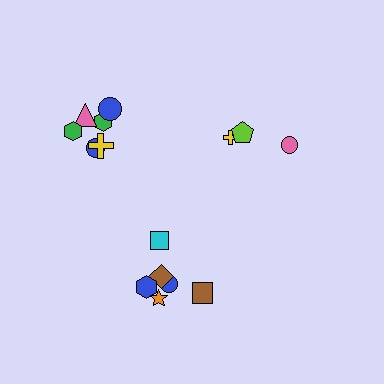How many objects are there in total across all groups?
There are 15 objects.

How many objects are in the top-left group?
There are 6 objects.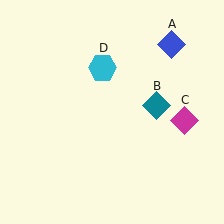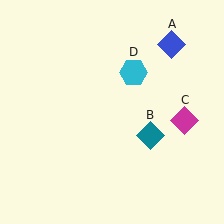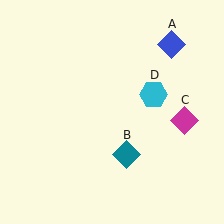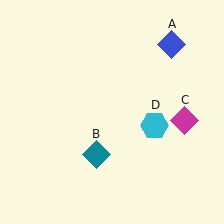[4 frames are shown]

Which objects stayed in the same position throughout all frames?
Blue diamond (object A) and magenta diamond (object C) remained stationary.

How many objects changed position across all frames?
2 objects changed position: teal diamond (object B), cyan hexagon (object D).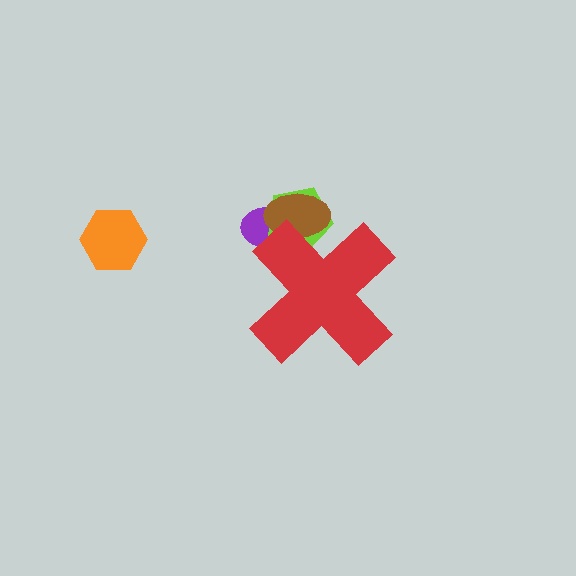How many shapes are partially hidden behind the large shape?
3 shapes are partially hidden.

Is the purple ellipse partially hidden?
Yes, the purple ellipse is partially hidden behind the red cross.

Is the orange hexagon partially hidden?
No, the orange hexagon is fully visible.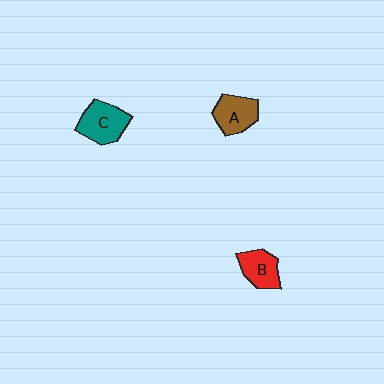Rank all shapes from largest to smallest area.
From largest to smallest: C (teal), A (brown), B (red).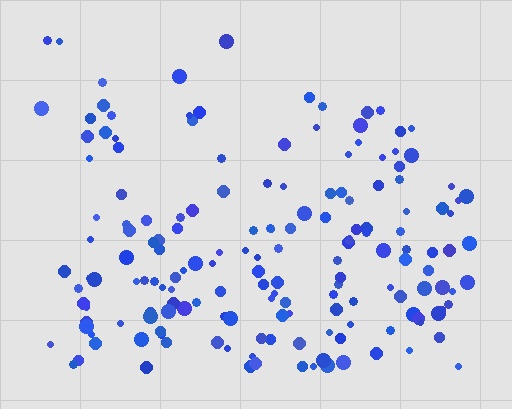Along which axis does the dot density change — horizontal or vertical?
Vertical.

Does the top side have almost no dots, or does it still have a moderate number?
Still a moderate number, just noticeably fewer than the bottom.